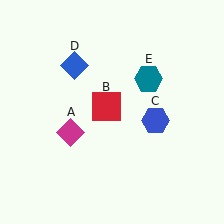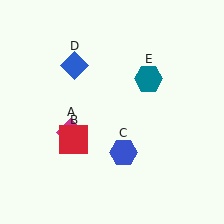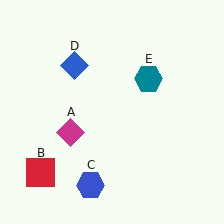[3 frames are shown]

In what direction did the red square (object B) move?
The red square (object B) moved down and to the left.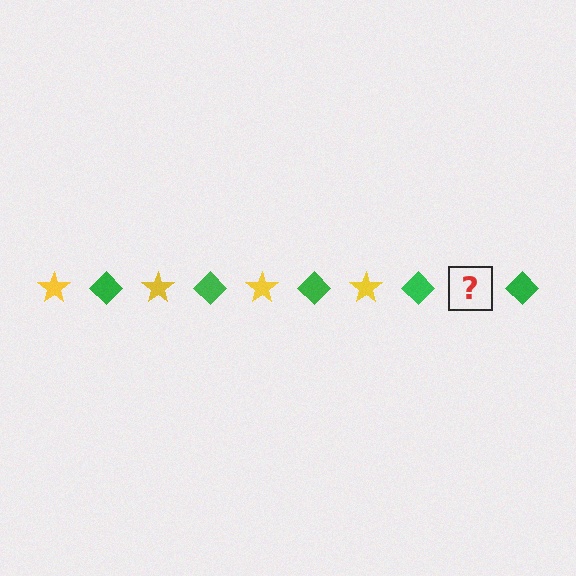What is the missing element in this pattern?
The missing element is a yellow star.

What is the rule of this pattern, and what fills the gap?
The rule is that the pattern alternates between yellow star and green diamond. The gap should be filled with a yellow star.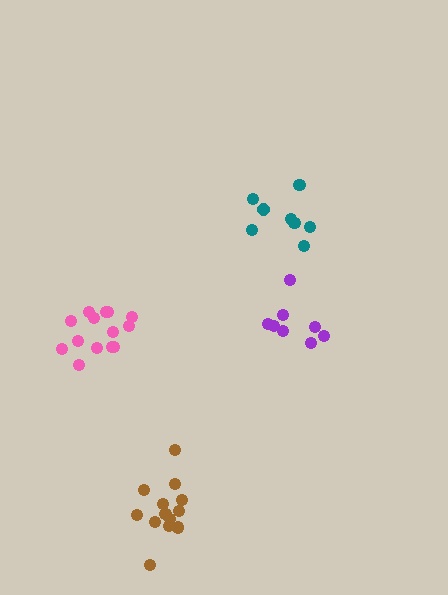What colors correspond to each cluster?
The clusters are colored: brown, purple, teal, pink.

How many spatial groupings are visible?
There are 4 spatial groupings.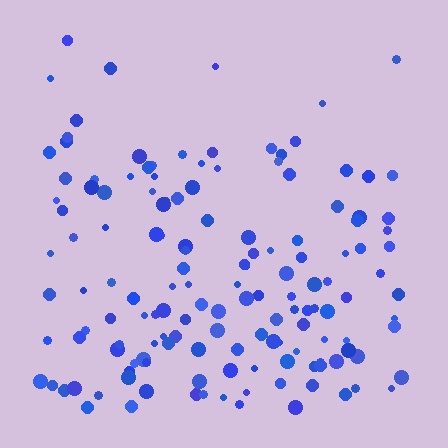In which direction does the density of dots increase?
From top to bottom, with the bottom side densest.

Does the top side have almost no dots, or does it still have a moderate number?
Still a moderate number, just noticeably fewer than the bottom.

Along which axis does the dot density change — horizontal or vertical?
Vertical.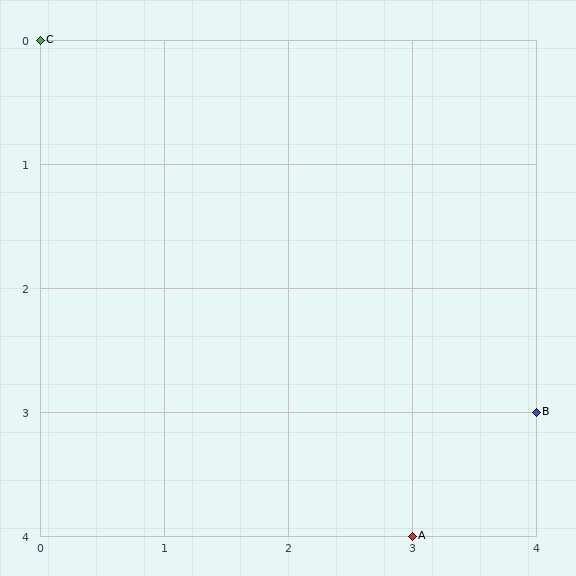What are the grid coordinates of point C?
Point C is at grid coordinates (0, 0).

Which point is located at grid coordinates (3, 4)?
Point A is at (3, 4).